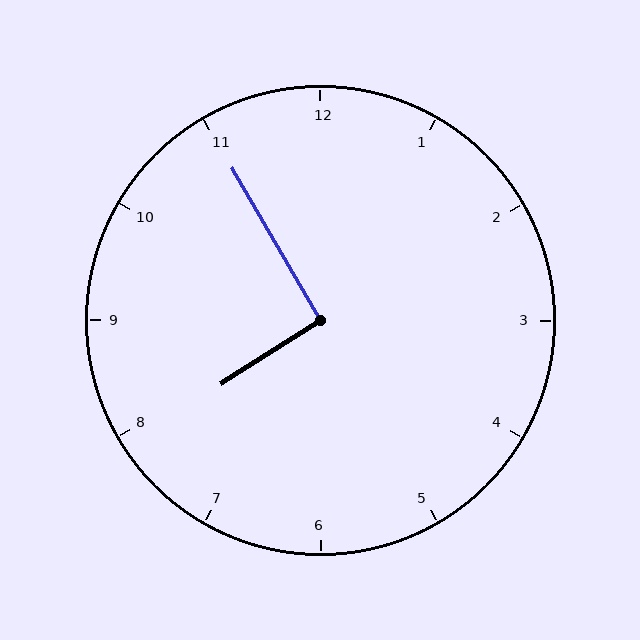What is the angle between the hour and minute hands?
Approximately 92 degrees.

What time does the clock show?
7:55.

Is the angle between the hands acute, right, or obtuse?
It is right.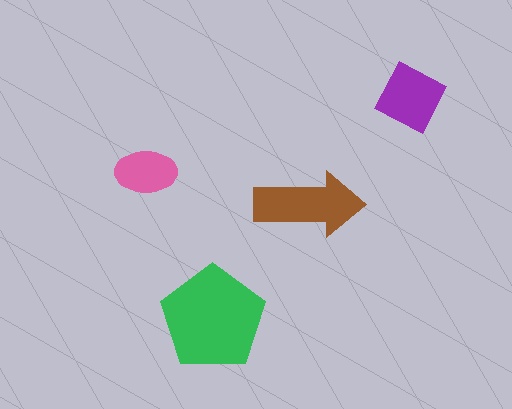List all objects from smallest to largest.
The pink ellipse, the purple diamond, the brown arrow, the green pentagon.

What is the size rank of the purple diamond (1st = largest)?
3rd.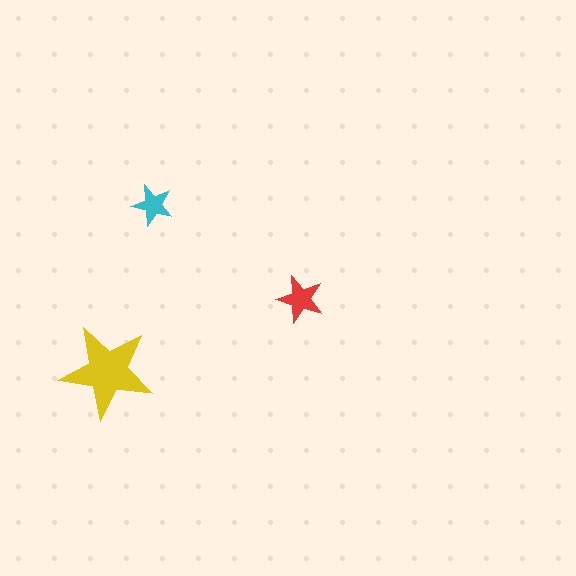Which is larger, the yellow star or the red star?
The yellow one.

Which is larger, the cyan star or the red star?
The red one.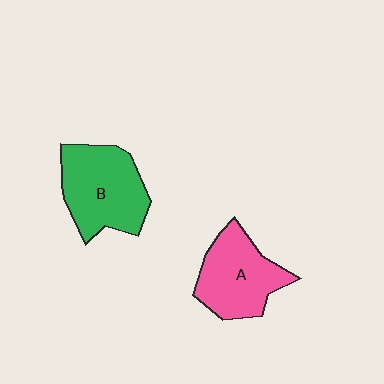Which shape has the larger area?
Shape B (green).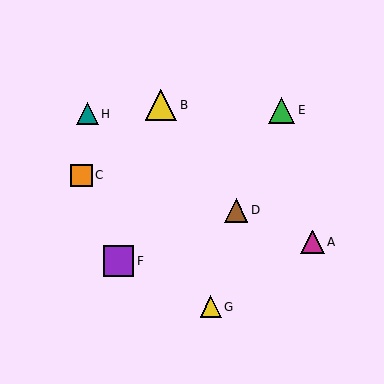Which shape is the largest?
The yellow triangle (labeled B) is the largest.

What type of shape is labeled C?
Shape C is an orange square.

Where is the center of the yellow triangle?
The center of the yellow triangle is at (211, 307).